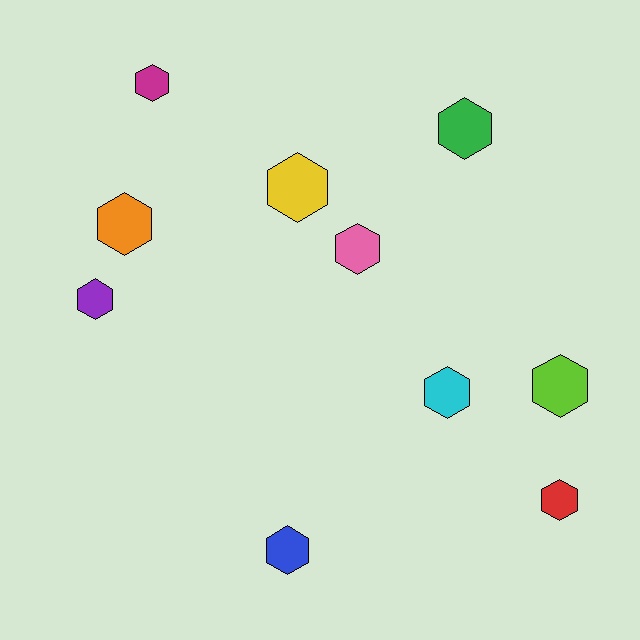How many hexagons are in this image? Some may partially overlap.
There are 10 hexagons.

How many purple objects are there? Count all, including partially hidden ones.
There is 1 purple object.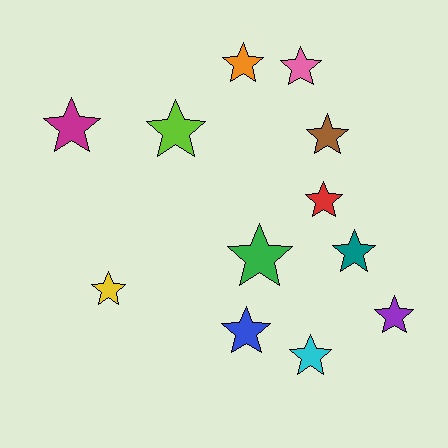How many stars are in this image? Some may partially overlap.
There are 12 stars.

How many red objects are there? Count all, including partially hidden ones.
There is 1 red object.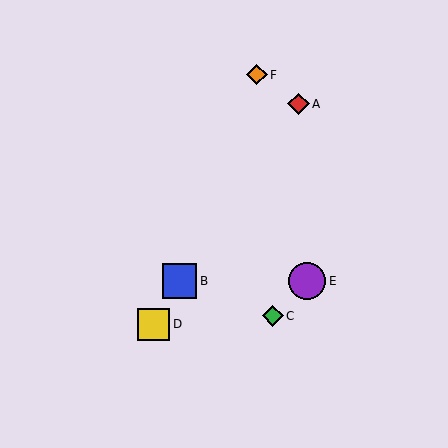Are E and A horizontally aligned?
No, E is at y≈281 and A is at y≈104.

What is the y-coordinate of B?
Object B is at y≈281.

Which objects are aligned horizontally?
Objects B, E are aligned horizontally.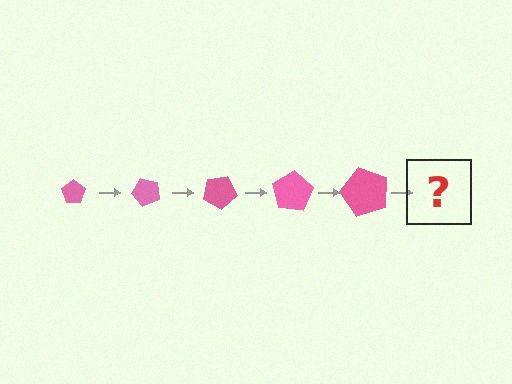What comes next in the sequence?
The next element should be a pentagon, larger than the previous one and rotated 250 degrees from the start.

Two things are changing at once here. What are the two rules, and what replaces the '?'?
The two rules are that the pentagon grows larger each step and it rotates 50 degrees each step. The '?' should be a pentagon, larger than the previous one and rotated 250 degrees from the start.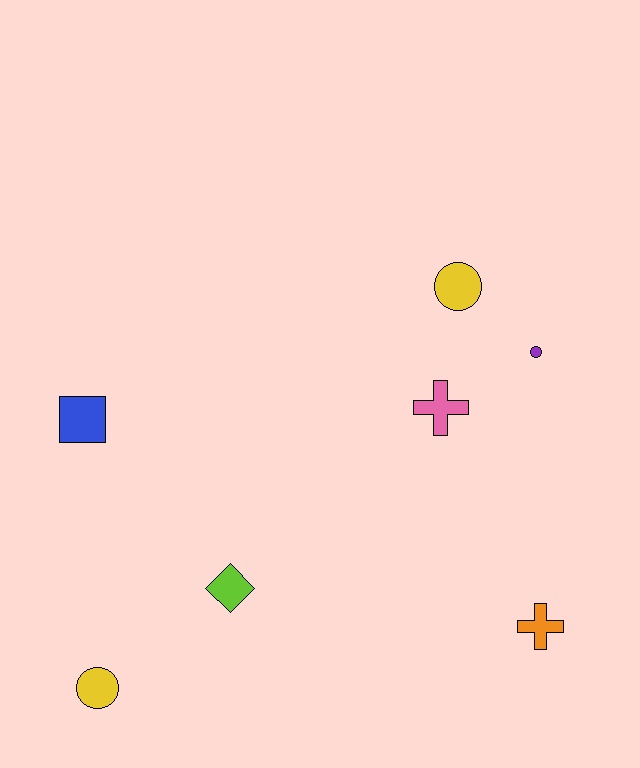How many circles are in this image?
There are 3 circles.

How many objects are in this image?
There are 7 objects.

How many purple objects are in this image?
There is 1 purple object.